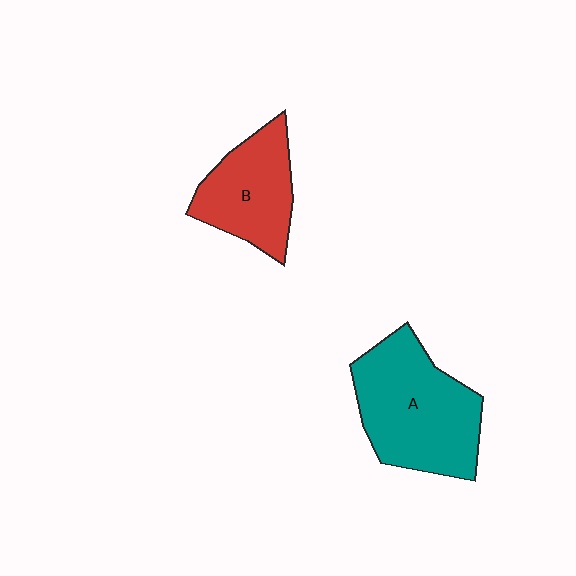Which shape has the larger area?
Shape A (teal).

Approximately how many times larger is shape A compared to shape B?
Approximately 1.5 times.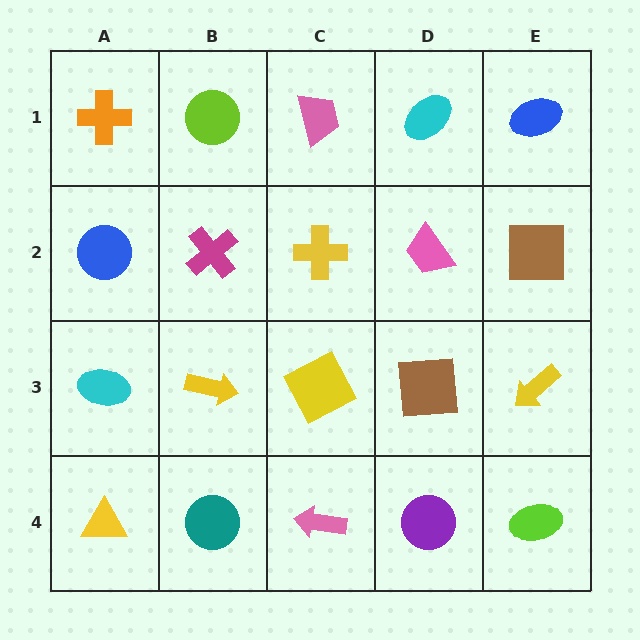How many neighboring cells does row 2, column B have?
4.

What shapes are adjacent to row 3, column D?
A pink trapezoid (row 2, column D), a purple circle (row 4, column D), a yellow square (row 3, column C), a yellow arrow (row 3, column E).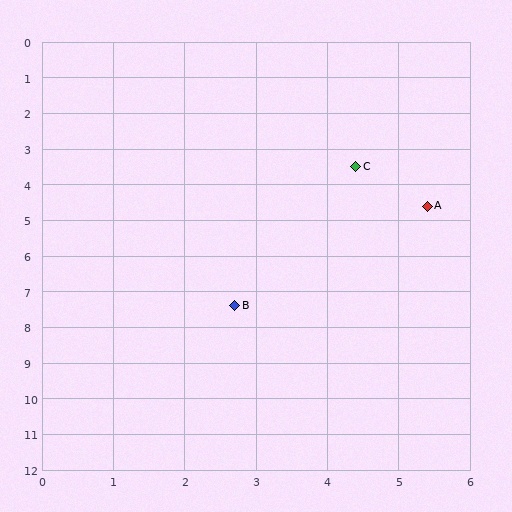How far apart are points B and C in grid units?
Points B and C are about 4.3 grid units apart.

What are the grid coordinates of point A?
Point A is at approximately (5.4, 4.6).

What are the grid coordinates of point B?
Point B is at approximately (2.7, 7.4).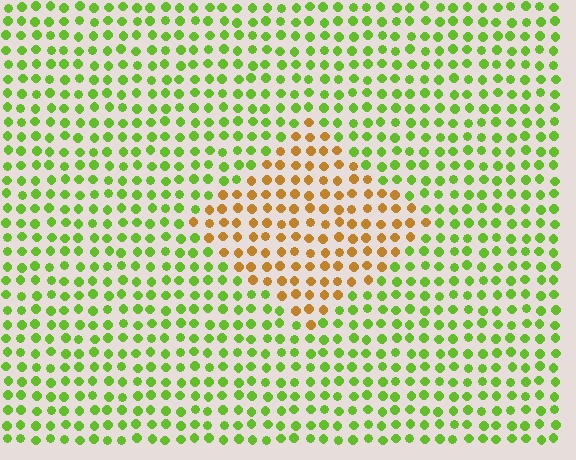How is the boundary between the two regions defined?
The boundary is defined purely by a slight shift in hue (about 62 degrees). Spacing, size, and orientation are identical on both sides.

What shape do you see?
I see a diamond.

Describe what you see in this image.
The image is filled with small lime elements in a uniform arrangement. A diamond-shaped region is visible where the elements are tinted to a slightly different hue, forming a subtle color boundary.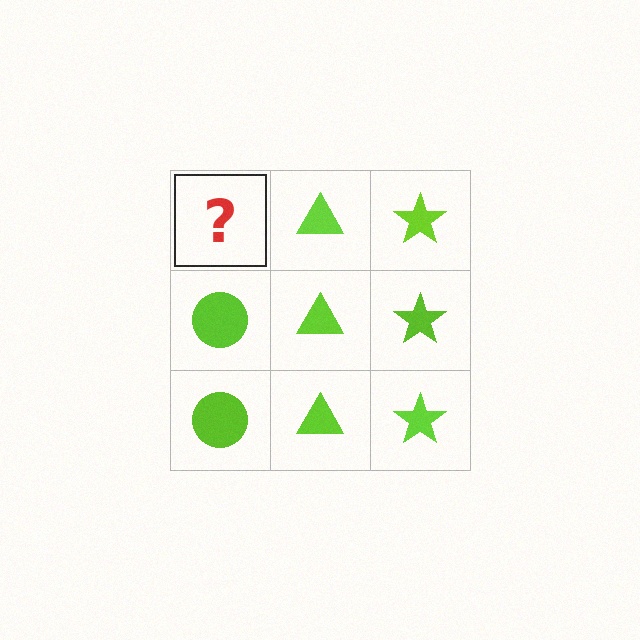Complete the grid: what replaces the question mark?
The question mark should be replaced with a lime circle.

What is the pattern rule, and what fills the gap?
The rule is that each column has a consistent shape. The gap should be filled with a lime circle.